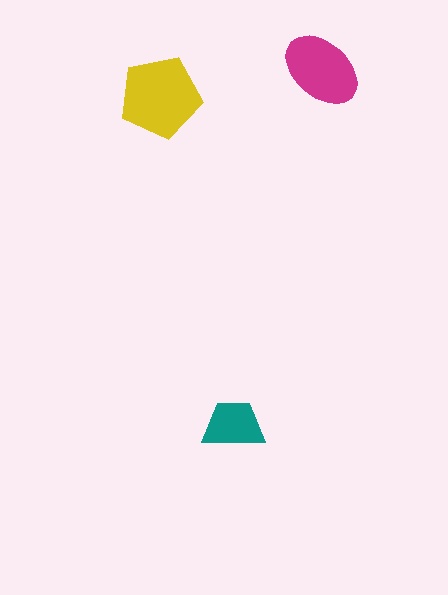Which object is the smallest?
The teal trapezoid.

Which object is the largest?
The yellow pentagon.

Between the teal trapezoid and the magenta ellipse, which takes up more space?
The magenta ellipse.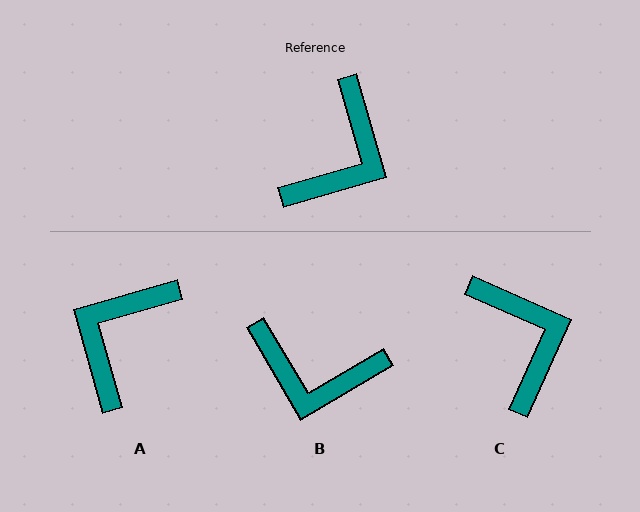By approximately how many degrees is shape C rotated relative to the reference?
Approximately 50 degrees counter-clockwise.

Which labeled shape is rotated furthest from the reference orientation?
A, about 180 degrees away.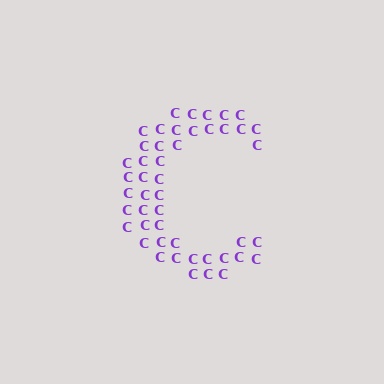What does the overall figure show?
The overall figure shows the letter C.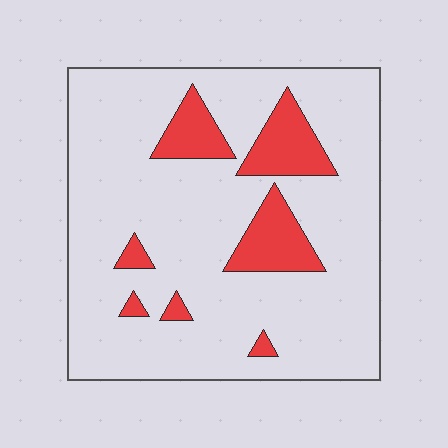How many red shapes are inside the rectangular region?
7.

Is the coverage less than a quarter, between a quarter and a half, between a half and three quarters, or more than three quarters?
Less than a quarter.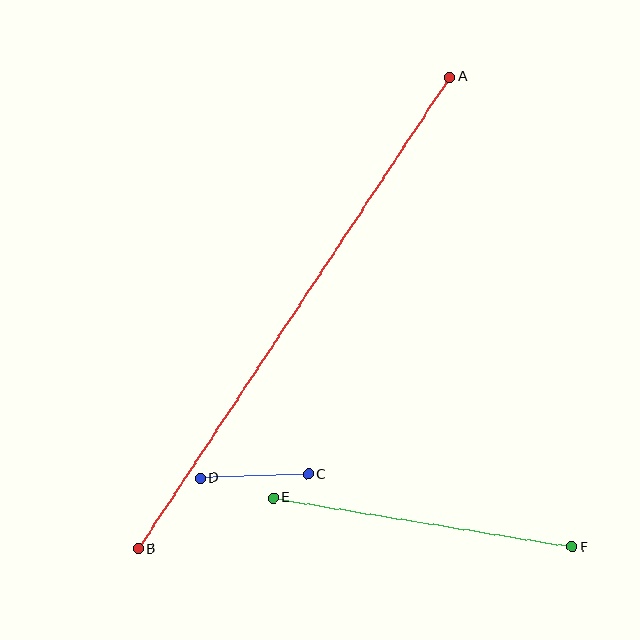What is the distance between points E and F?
The distance is approximately 303 pixels.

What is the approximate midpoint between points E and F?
The midpoint is at approximately (423, 522) pixels.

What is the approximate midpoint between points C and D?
The midpoint is at approximately (254, 476) pixels.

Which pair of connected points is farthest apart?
Points A and B are farthest apart.